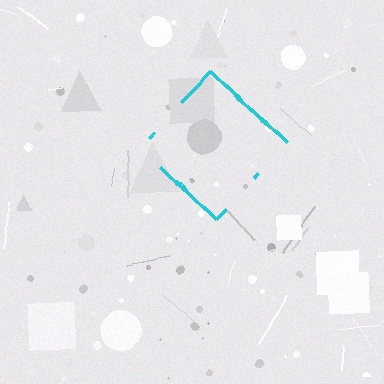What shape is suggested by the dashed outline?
The dashed outline suggests a diamond.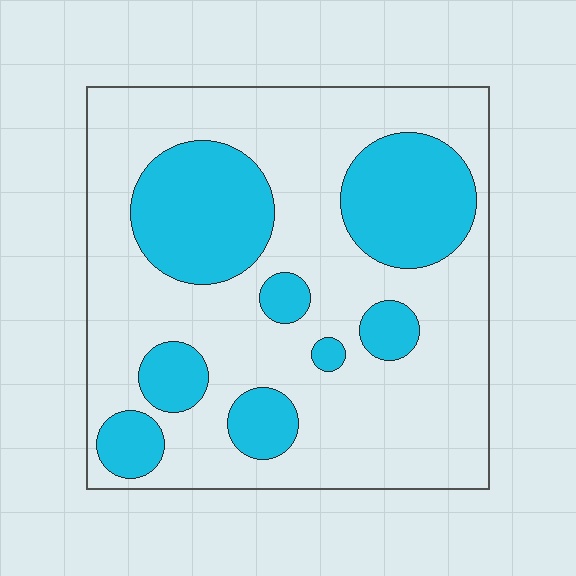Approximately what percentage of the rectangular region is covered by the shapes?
Approximately 30%.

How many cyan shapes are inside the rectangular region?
8.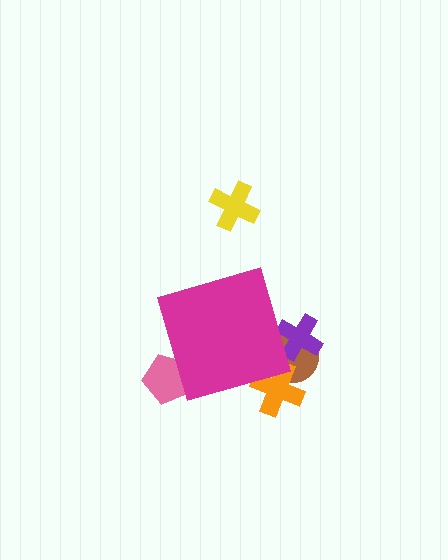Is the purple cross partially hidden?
Yes, the purple cross is partially hidden behind the magenta diamond.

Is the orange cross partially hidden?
Yes, the orange cross is partially hidden behind the magenta diamond.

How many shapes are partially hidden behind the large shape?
4 shapes are partially hidden.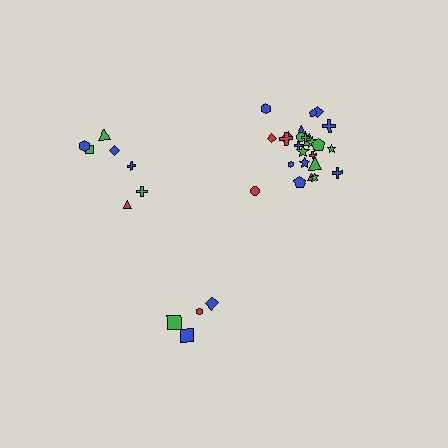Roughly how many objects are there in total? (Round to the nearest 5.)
Roughly 35 objects in total.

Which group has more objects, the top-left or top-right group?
The top-right group.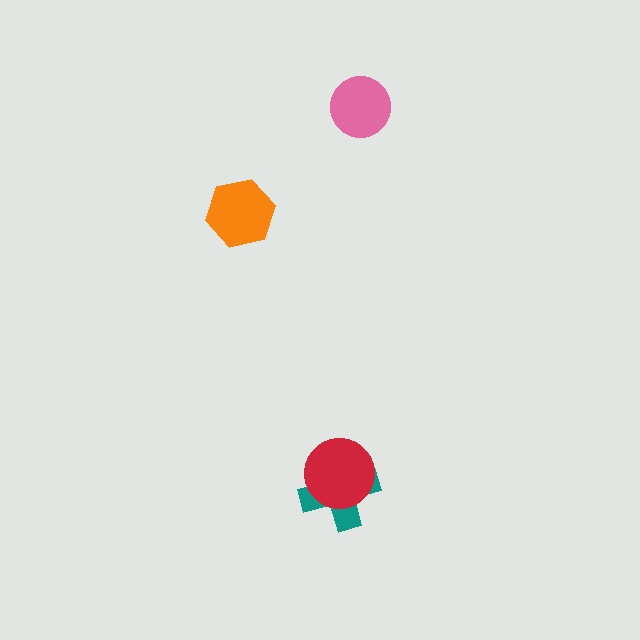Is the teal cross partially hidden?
Yes, it is partially covered by another shape.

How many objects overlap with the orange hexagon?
0 objects overlap with the orange hexagon.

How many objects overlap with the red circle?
1 object overlaps with the red circle.